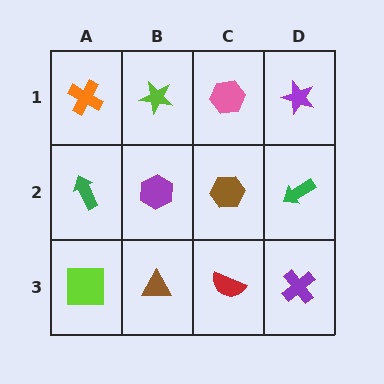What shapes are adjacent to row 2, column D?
A purple star (row 1, column D), a purple cross (row 3, column D), a brown hexagon (row 2, column C).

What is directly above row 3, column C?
A brown hexagon.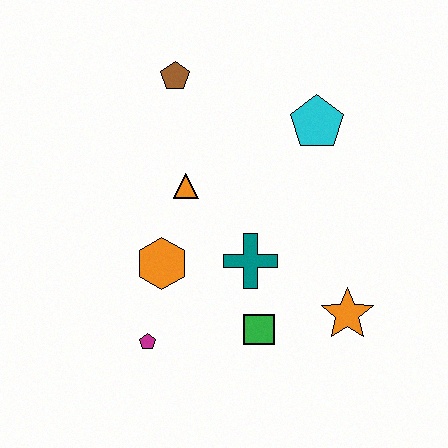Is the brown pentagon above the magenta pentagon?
Yes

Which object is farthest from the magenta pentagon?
The cyan pentagon is farthest from the magenta pentagon.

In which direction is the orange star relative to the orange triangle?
The orange star is to the right of the orange triangle.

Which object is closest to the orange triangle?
The orange hexagon is closest to the orange triangle.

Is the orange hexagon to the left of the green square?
Yes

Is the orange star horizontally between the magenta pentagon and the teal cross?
No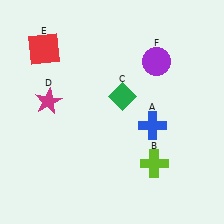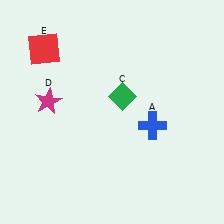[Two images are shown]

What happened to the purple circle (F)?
The purple circle (F) was removed in Image 2. It was in the top-right area of Image 1.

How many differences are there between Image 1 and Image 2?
There are 2 differences between the two images.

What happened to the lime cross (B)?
The lime cross (B) was removed in Image 2. It was in the bottom-right area of Image 1.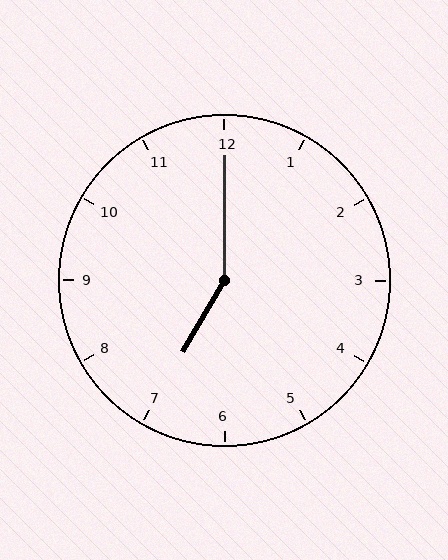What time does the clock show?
7:00.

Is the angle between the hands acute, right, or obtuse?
It is obtuse.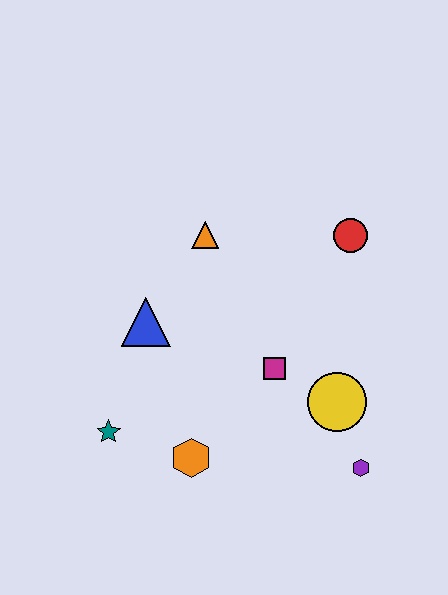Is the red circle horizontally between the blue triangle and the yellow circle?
No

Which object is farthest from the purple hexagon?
The orange triangle is farthest from the purple hexagon.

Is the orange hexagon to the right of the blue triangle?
Yes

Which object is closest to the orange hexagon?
The teal star is closest to the orange hexagon.